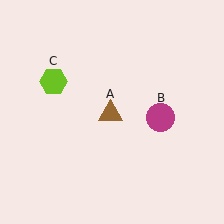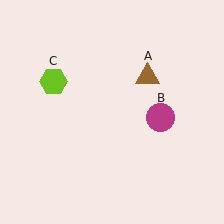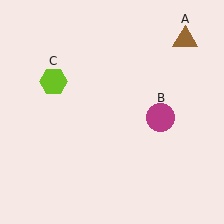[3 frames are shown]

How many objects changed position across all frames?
1 object changed position: brown triangle (object A).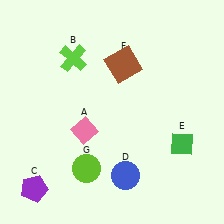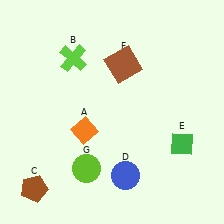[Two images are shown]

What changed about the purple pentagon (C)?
In Image 1, C is purple. In Image 2, it changed to brown.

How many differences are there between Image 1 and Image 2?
There are 2 differences between the two images.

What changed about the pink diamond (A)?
In Image 1, A is pink. In Image 2, it changed to orange.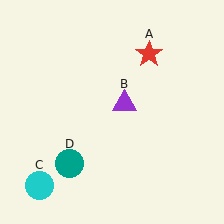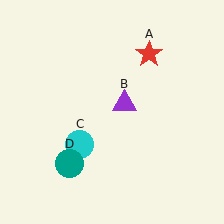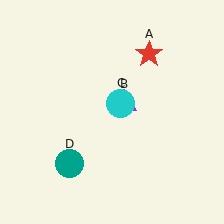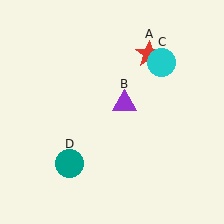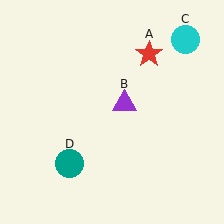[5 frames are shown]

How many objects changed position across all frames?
1 object changed position: cyan circle (object C).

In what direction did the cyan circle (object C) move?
The cyan circle (object C) moved up and to the right.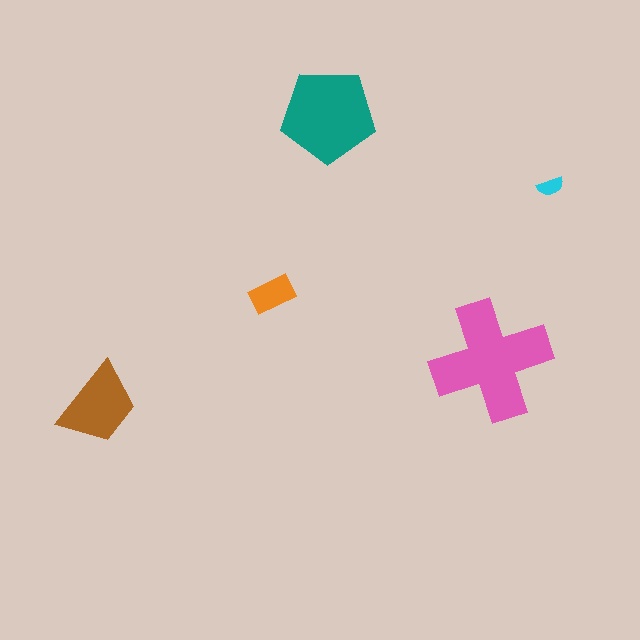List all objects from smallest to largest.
The cyan semicircle, the orange rectangle, the brown trapezoid, the teal pentagon, the pink cross.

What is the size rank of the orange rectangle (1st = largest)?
4th.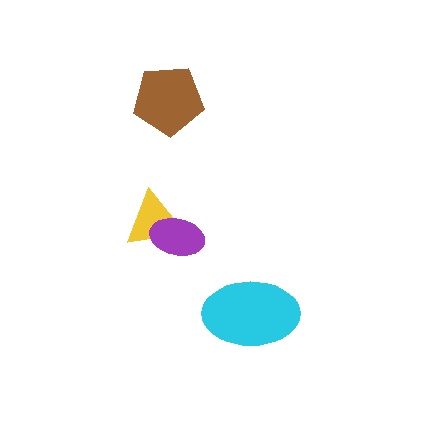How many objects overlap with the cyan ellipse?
0 objects overlap with the cyan ellipse.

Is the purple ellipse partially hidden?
No, no other shape covers it.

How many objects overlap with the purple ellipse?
1 object overlaps with the purple ellipse.